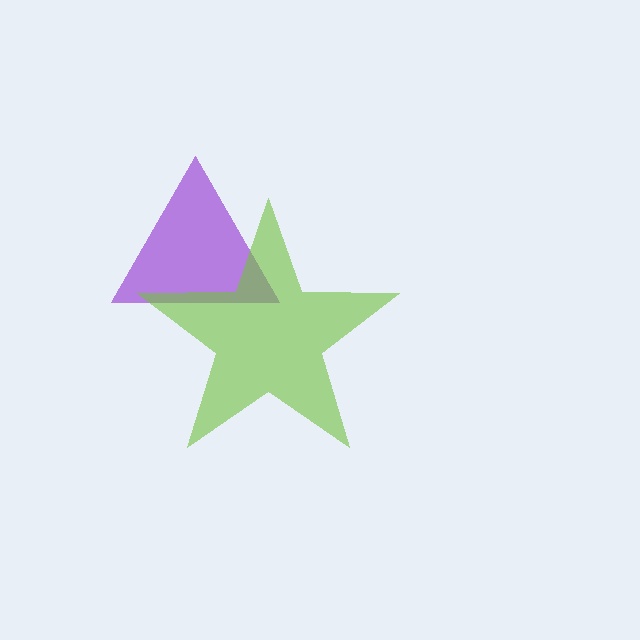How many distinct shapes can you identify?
There are 2 distinct shapes: a purple triangle, a lime star.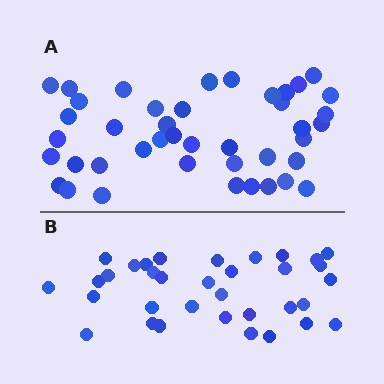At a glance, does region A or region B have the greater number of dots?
Region A (the top region) has more dots.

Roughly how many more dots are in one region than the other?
Region A has roughly 8 or so more dots than region B.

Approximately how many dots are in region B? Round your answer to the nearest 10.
About 30 dots. (The exact count is 34, which rounds to 30.)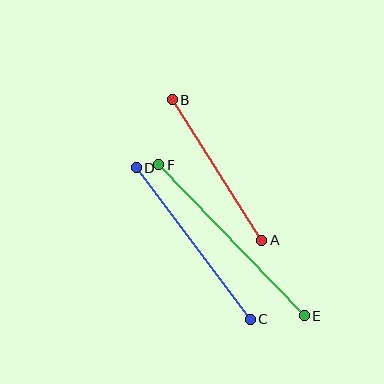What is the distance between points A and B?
The distance is approximately 166 pixels.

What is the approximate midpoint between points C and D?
The midpoint is at approximately (193, 244) pixels.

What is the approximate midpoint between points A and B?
The midpoint is at approximately (217, 170) pixels.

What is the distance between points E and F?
The distance is approximately 209 pixels.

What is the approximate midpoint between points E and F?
The midpoint is at approximately (231, 240) pixels.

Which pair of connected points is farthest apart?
Points E and F are farthest apart.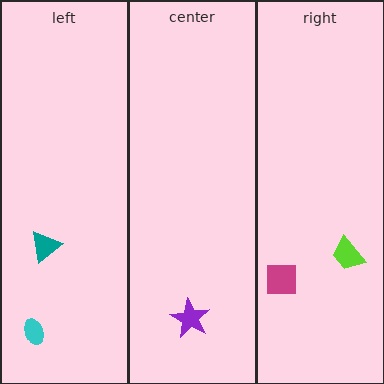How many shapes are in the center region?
1.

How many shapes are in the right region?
2.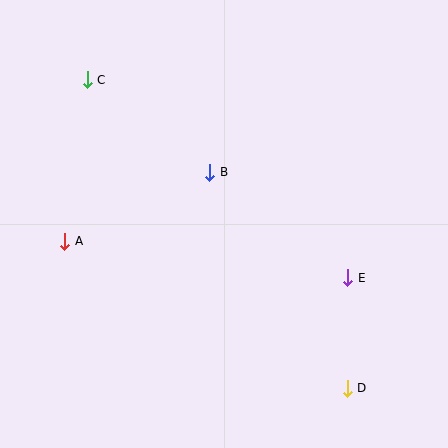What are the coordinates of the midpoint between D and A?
The midpoint between D and A is at (206, 315).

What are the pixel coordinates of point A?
Point A is at (65, 241).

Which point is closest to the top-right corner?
Point B is closest to the top-right corner.